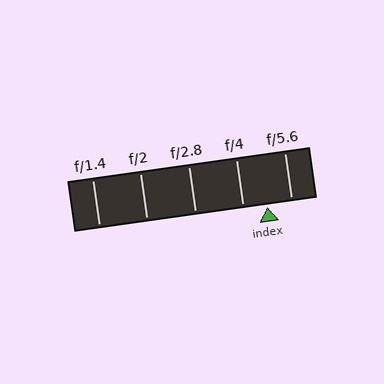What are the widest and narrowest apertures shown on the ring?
The widest aperture shown is f/1.4 and the narrowest is f/5.6.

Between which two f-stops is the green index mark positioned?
The index mark is between f/4 and f/5.6.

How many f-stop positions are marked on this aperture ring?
There are 5 f-stop positions marked.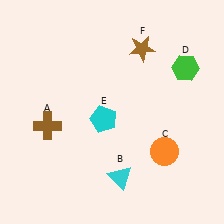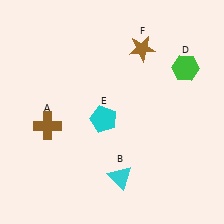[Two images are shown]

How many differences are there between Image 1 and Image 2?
There is 1 difference between the two images.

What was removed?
The orange circle (C) was removed in Image 2.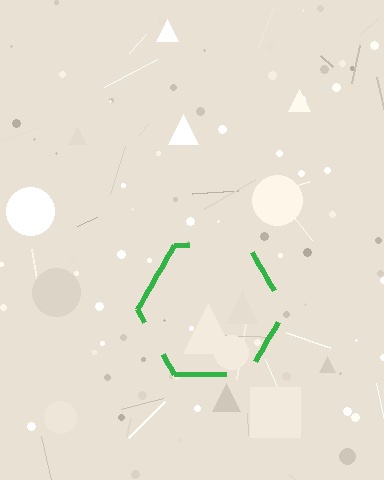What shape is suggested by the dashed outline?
The dashed outline suggests a hexagon.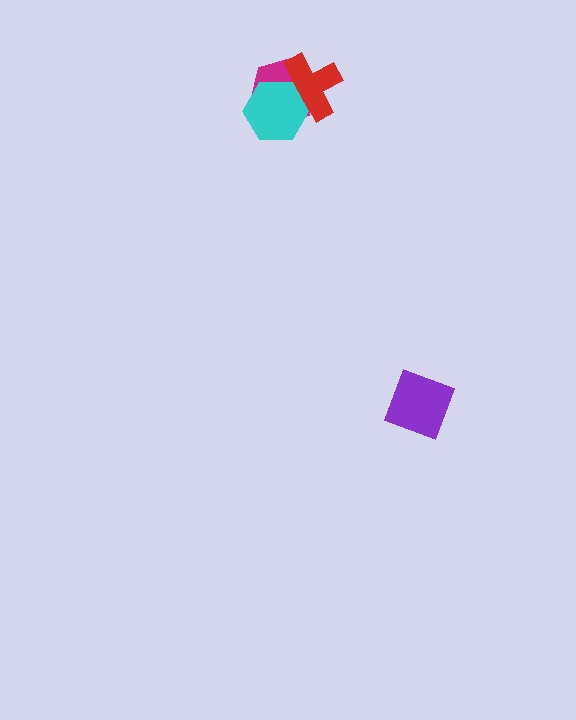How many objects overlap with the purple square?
0 objects overlap with the purple square.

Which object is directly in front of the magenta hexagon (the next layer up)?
The red cross is directly in front of the magenta hexagon.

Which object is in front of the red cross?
The cyan hexagon is in front of the red cross.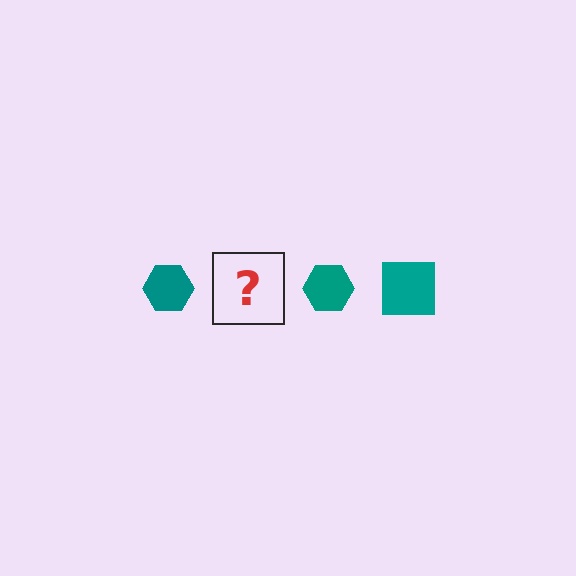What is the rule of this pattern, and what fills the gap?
The rule is that the pattern cycles through hexagon, square shapes in teal. The gap should be filled with a teal square.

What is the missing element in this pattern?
The missing element is a teal square.